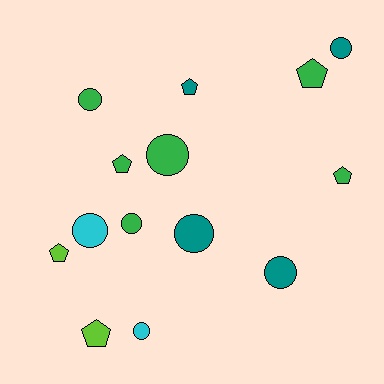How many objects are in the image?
There are 14 objects.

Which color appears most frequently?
Green, with 6 objects.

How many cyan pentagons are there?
There are no cyan pentagons.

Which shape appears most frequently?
Circle, with 8 objects.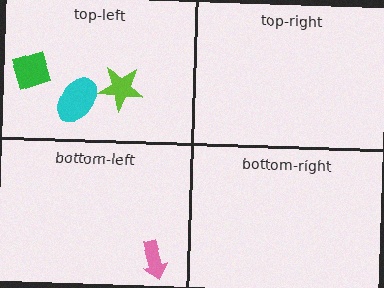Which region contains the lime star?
The top-left region.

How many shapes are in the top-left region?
3.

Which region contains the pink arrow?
The bottom-left region.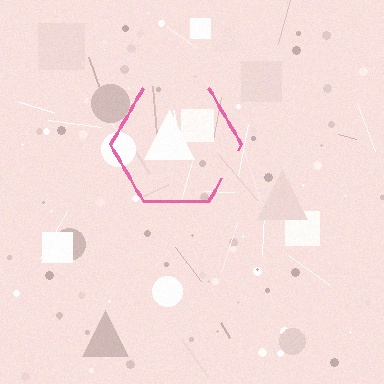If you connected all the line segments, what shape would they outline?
They would outline a hexagon.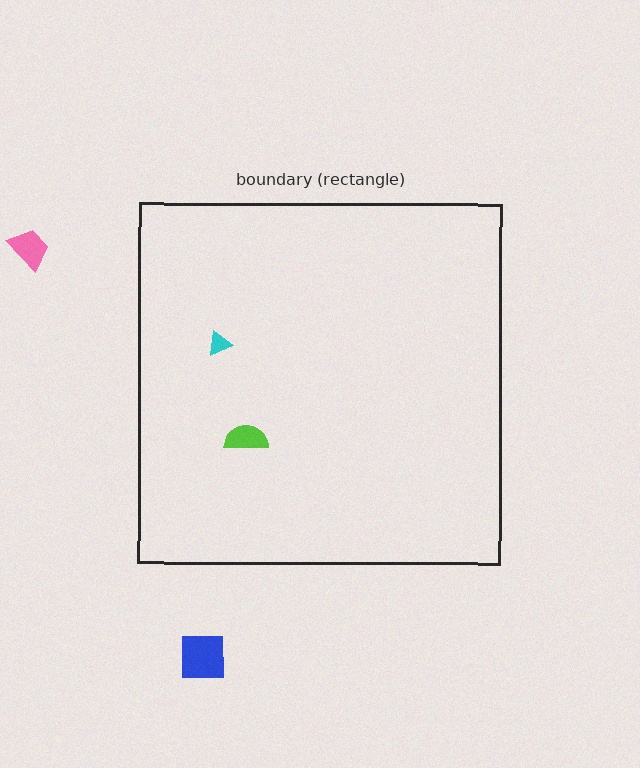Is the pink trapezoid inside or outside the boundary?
Outside.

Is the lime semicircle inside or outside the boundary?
Inside.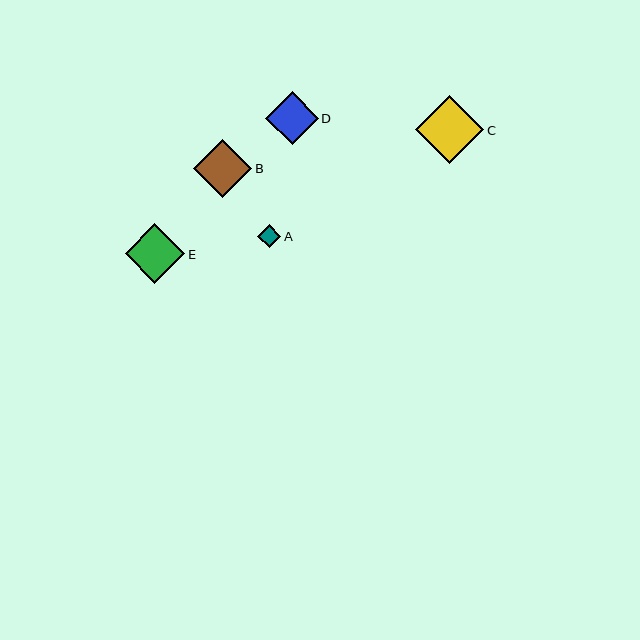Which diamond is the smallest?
Diamond A is the smallest with a size of approximately 23 pixels.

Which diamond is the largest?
Diamond C is the largest with a size of approximately 68 pixels.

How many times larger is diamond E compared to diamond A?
Diamond E is approximately 2.6 times the size of diamond A.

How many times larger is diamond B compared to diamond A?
Diamond B is approximately 2.6 times the size of diamond A.